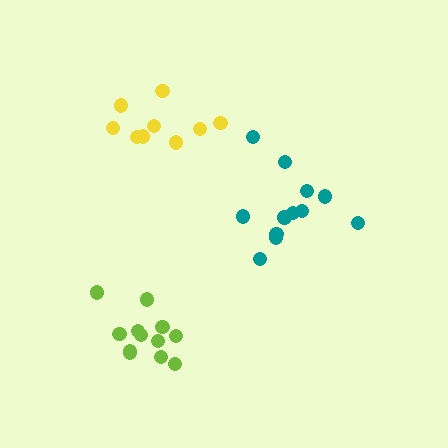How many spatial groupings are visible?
There are 3 spatial groupings.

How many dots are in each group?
Group 1: 12 dots, Group 2: 12 dots, Group 3: 9 dots (33 total).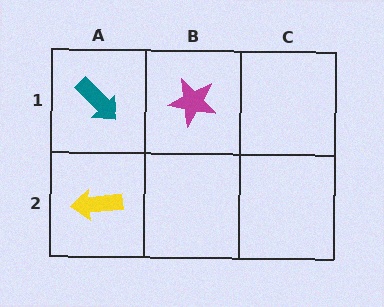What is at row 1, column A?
A teal arrow.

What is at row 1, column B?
A magenta star.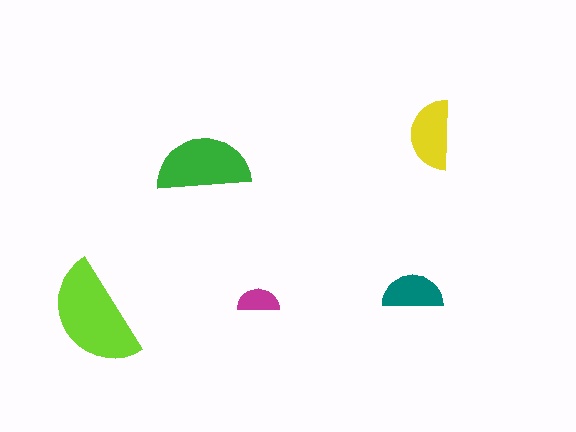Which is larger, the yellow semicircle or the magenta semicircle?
The yellow one.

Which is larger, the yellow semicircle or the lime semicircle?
The lime one.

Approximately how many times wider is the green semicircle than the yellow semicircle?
About 1.5 times wider.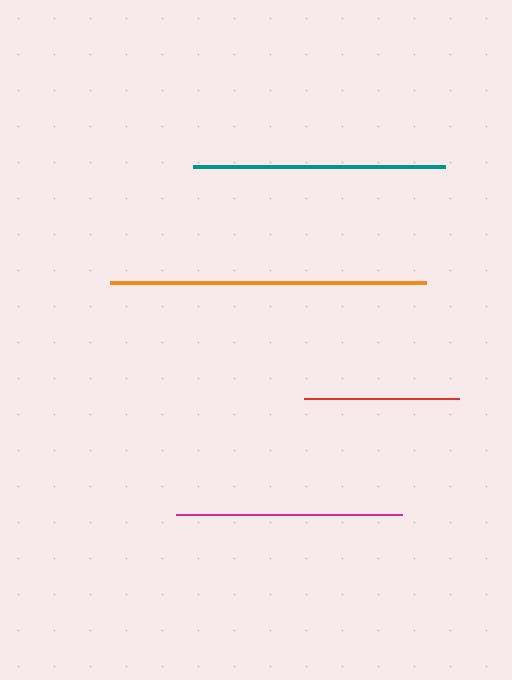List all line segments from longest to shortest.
From longest to shortest: orange, teal, magenta, red.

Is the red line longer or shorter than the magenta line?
The magenta line is longer than the red line.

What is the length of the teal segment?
The teal segment is approximately 252 pixels long.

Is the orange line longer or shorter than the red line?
The orange line is longer than the red line.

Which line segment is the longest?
The orange line is the longest at approximately 316 pixels.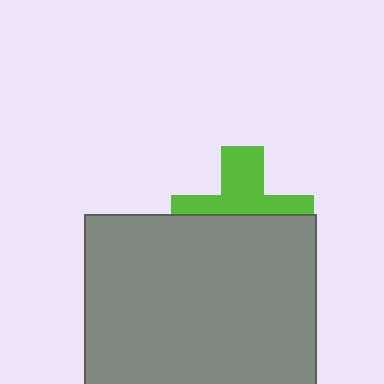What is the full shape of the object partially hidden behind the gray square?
The partially hidden object is a lime cross.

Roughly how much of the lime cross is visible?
A small part of it is visible (roughly 45%).